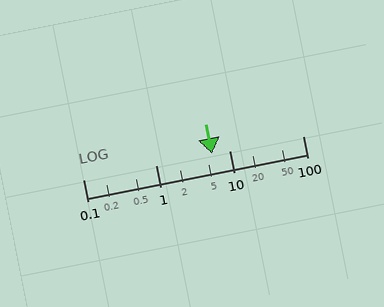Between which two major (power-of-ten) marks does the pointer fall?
The pointer is between 1 and 10.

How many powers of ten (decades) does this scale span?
The scale spans 3 decades, from 0.1 to 100.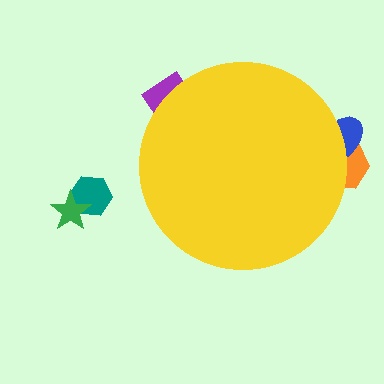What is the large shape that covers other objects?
A yellow circle.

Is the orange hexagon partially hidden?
Yes, the orange hexagon is partially hidden behind the yellow circle.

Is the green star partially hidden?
No, the green star is fully visible.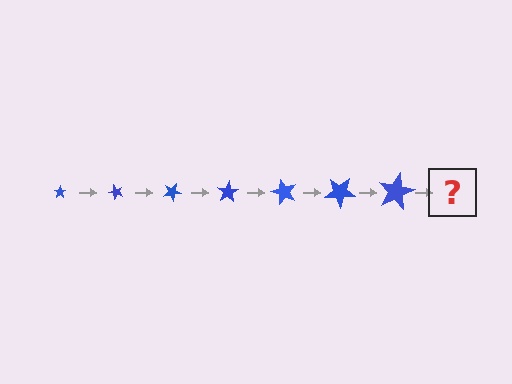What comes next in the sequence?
The next element should be a star, larger than the previous one and rotated 350 degrees from the start.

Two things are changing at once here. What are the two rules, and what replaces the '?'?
The two rules are that the star grows larger each step and it rotates 50 degrees each step. The '?' should be a star, larger than the previous one and rotated 350 degrees from the start.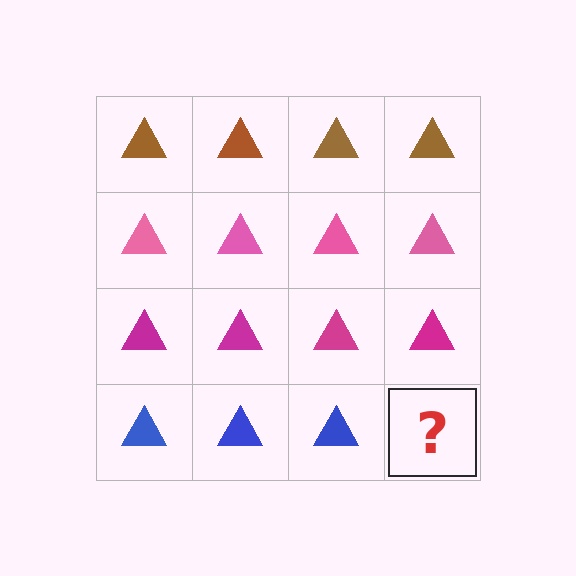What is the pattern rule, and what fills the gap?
The rule is that each row has a consistent color. The gap should be filled with a blue triangle.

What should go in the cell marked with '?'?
The missing cell should contain a blue triangle.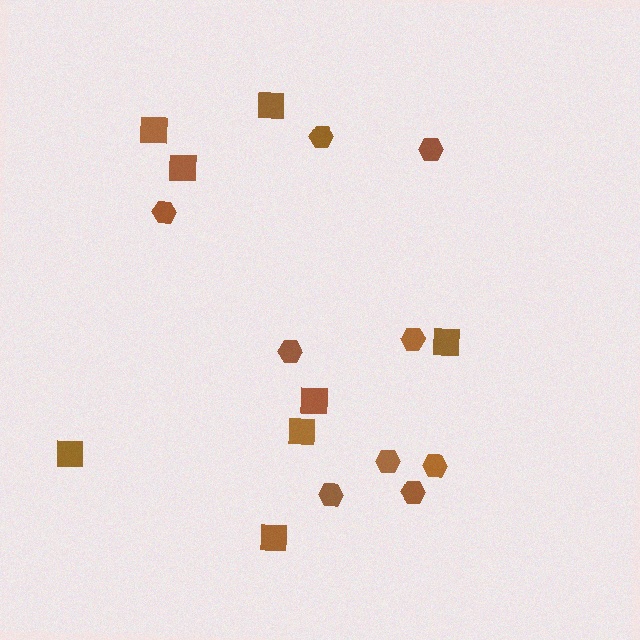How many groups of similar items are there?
There are 2 groups: one group of hexagons (9) and one group of squares (8).